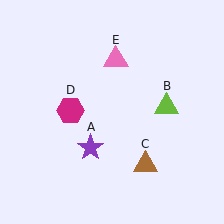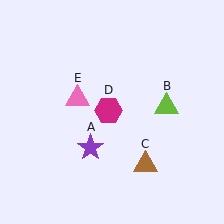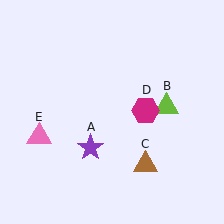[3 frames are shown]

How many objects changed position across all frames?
2 objects changed position: magenta hexagon (object D), pink triangle (object E).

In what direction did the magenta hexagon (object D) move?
The magenta hexagon (object D) moved right.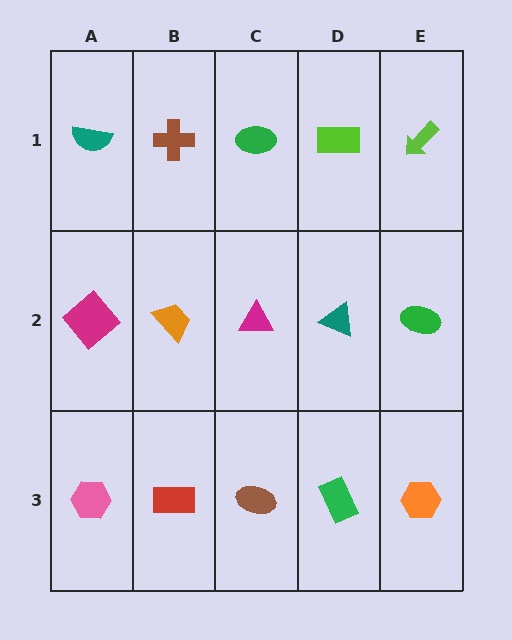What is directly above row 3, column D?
A teal triangle.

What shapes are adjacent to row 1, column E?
A green ellipse (row 2, column E), a lime rectangle (row 1, column D).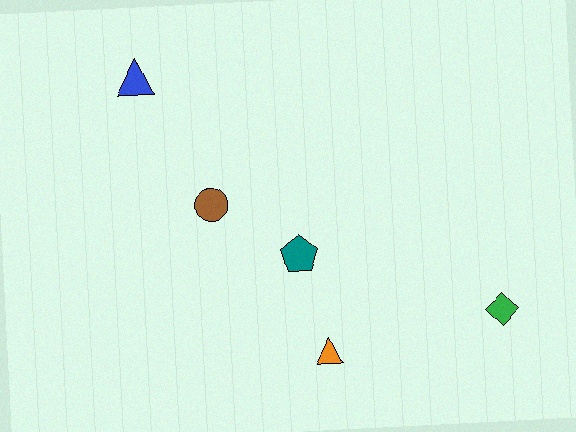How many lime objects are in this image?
There are no lime objects.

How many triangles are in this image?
There are 2 triangles.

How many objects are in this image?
There are 5 objects.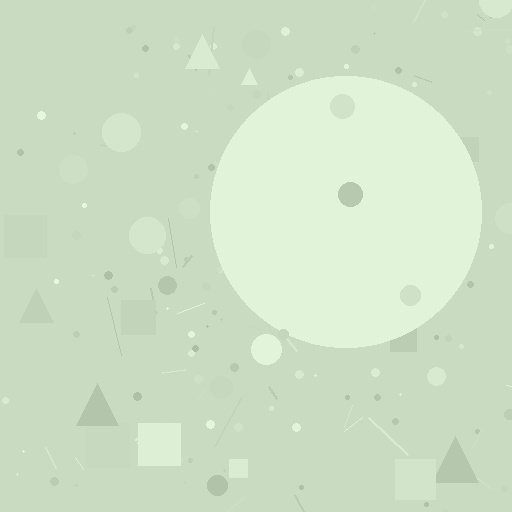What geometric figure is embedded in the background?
A circle is embedded in the background.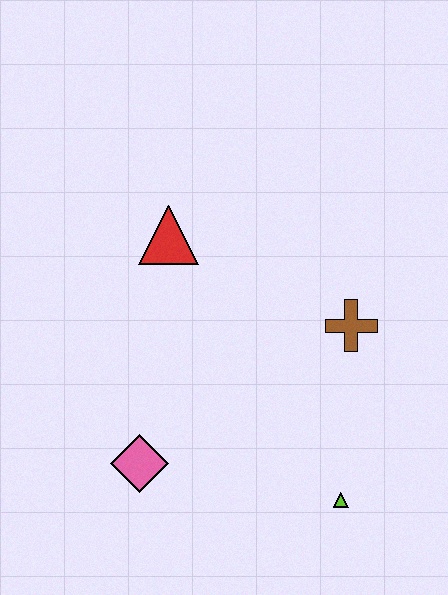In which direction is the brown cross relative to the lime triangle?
The brown cross is above the lime triangle.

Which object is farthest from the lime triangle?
The red triangle is farthest from the lime triangle.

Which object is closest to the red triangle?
The brown cross is closest to the red triangle.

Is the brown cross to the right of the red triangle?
Yes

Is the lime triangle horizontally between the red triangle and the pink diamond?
No